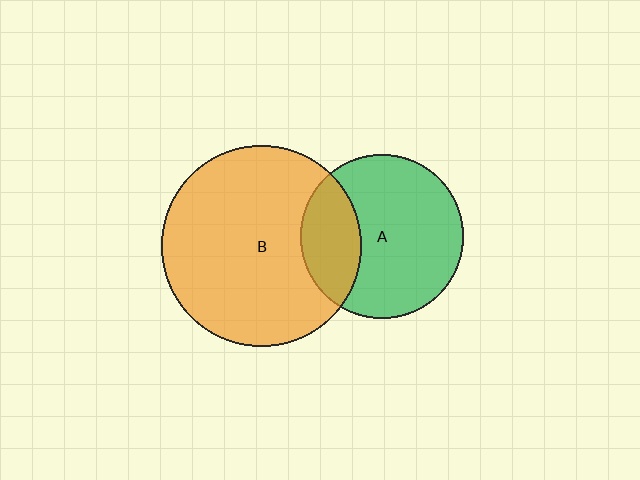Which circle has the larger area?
Circle B (orange).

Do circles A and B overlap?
Yes.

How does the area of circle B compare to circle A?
Approximately 1.5 times.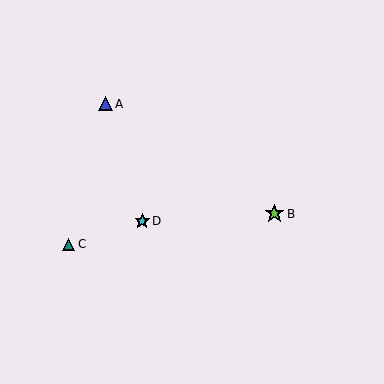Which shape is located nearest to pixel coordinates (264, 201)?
The lime star (labeled B) at (274, 214) is nearest to that location.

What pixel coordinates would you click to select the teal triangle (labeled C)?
Click at (68, 244) to select the teal triangle C.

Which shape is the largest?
The lime star (labeled B) is the largest.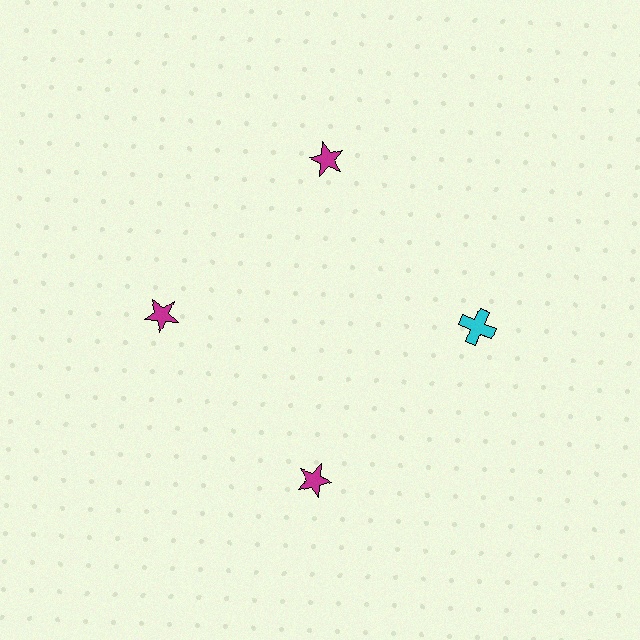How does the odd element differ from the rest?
It differs in both color (cyan instead of magenta) and shape (cross instead of star).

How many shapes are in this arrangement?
There are 4 shapes arranged in a ring pattern.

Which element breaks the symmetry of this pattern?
The cyan cross at roughly the 3 o'clock position breaks the symmetry. All other shapes are magenta stars.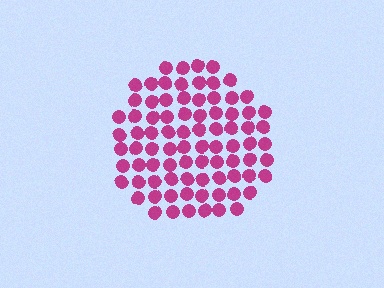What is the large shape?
The large shape is a circle.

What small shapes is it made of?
It is made of small circles.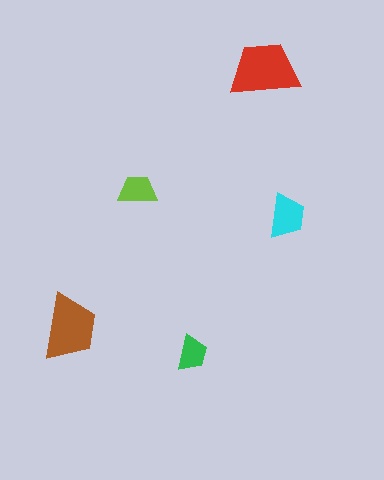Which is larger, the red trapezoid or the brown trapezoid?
The red one.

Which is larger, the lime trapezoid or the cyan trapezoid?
The cyan one.